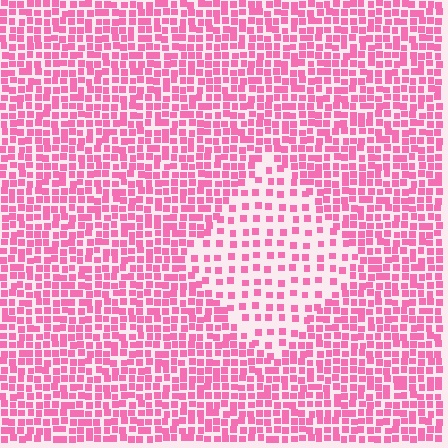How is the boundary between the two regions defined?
The boundary is defined by a change in element density (approximately 2.2x ratio). All elements are the same color, size, and shape.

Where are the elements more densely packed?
The elements are more densely packed outside the diamond boundary.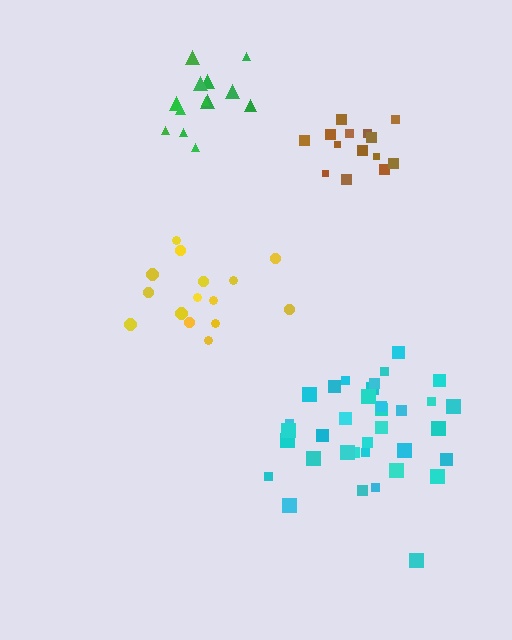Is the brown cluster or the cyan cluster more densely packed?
Brown.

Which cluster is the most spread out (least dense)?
Green.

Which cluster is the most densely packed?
Brown.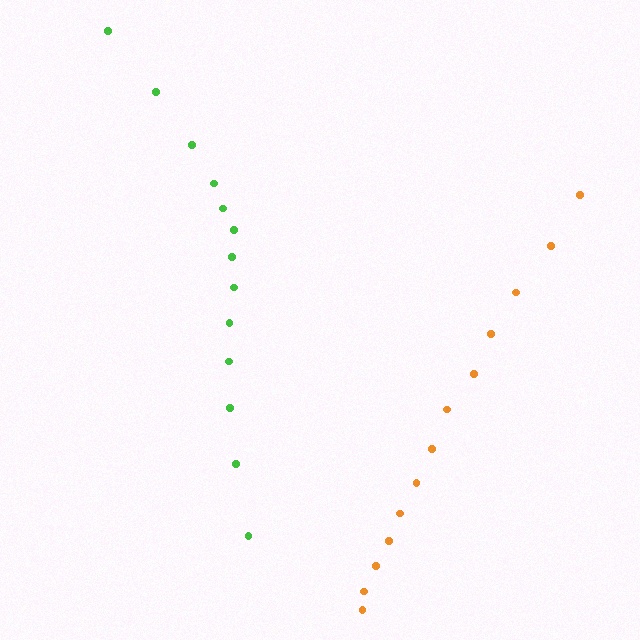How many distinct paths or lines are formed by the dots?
There are 2 distinct paths.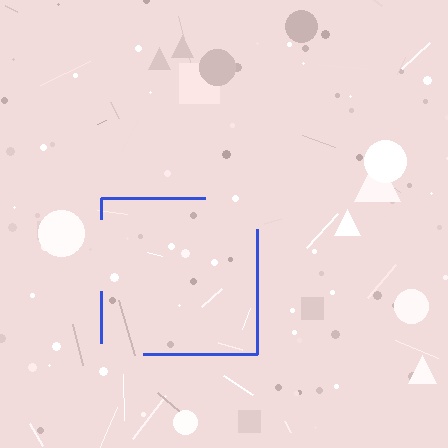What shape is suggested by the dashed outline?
The dashed outline suggests a square.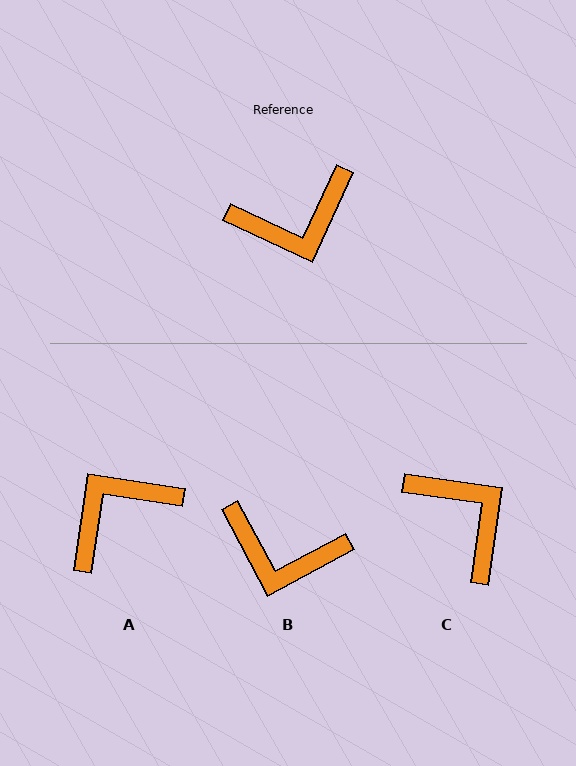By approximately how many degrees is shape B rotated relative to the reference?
Approximately 37 degrees clockwise.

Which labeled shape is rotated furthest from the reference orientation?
A, about 164 degrees away.